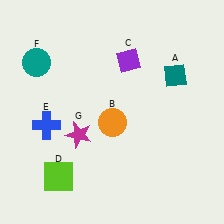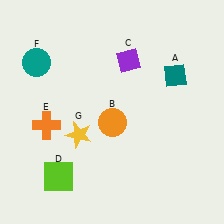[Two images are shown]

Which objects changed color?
E changed from blue to orange. G changed from magenta to yellow.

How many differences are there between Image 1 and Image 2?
There are 2 differences between the two images.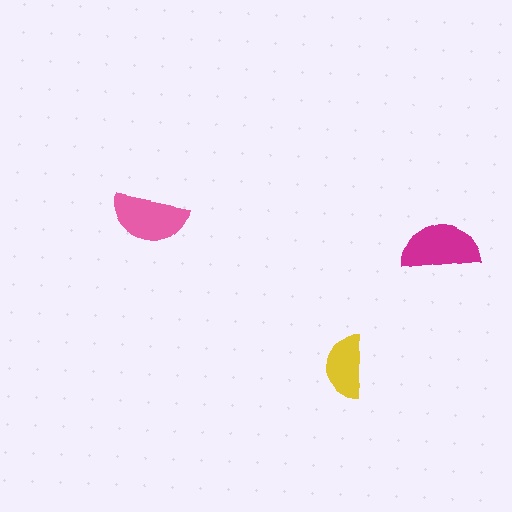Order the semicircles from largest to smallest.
the magenta one, the pink one, the yellow one.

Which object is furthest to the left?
The pink semicircle is leftmost.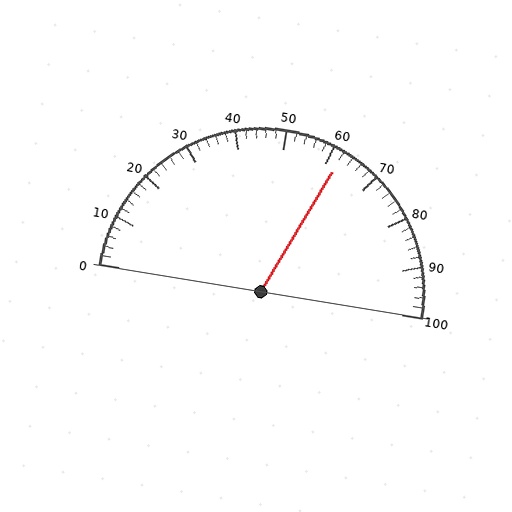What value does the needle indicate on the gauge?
The needle indicates approximately 62.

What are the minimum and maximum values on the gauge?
The gauge ranges from 0 to 100.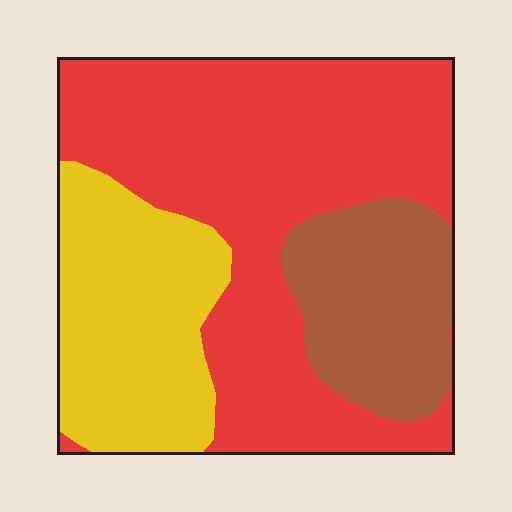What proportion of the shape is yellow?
Yellow takes up about one quarter (1/4) of the shape.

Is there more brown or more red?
Red.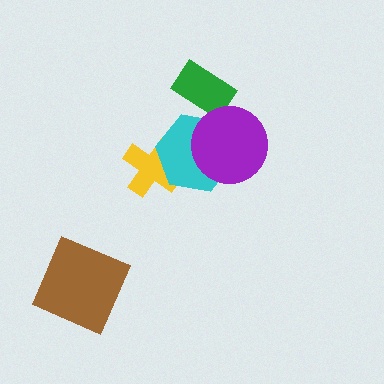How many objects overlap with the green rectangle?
0 objects overlap with the green rectangle.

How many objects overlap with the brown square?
0 objects overlap with the brown square.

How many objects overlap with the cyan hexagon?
2 objects overlap with the cyan hexagon.